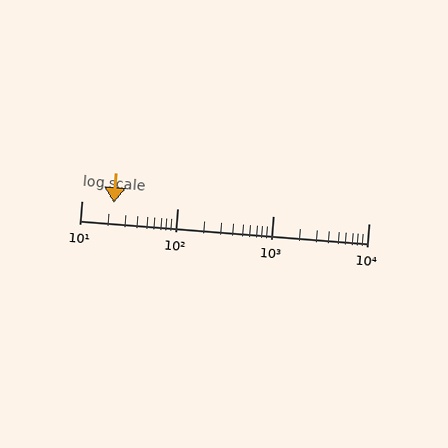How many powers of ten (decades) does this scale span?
The scale spans 3 decades, from 10 to 10000.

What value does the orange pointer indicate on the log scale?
The pointer indicates approximately 22.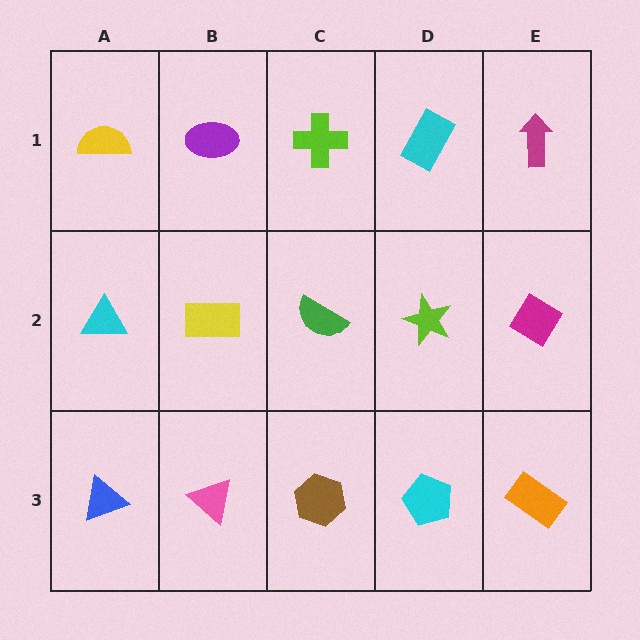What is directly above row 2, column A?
A yellow semicircle.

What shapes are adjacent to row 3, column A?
A cyan triangle (row 2, column A), a pink triangle (row 3, column B).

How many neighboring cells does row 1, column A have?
2.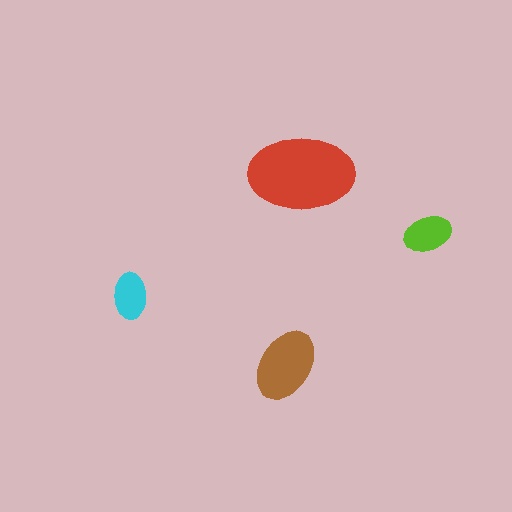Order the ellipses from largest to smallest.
the red one, the brown one, the lime one, the cyan one.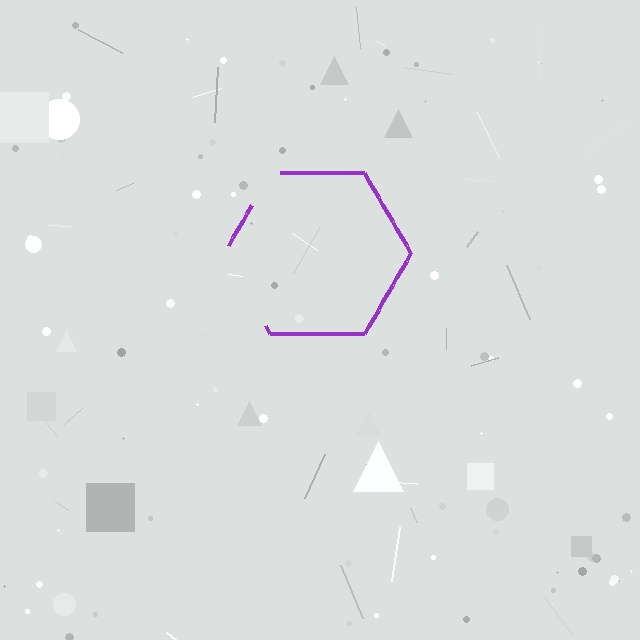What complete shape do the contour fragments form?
The contour fragments form a hexagon.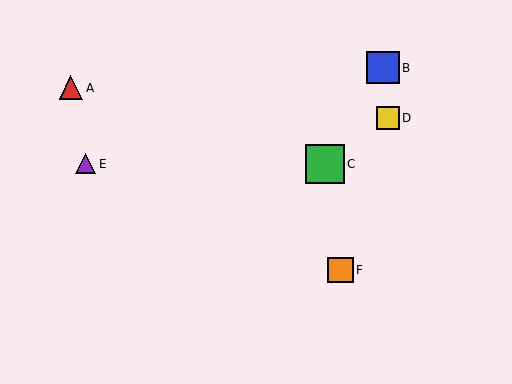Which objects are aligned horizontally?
Objects C, E are aligned horizontally.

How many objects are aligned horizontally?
2 objects (C, E) are aligned horizontally.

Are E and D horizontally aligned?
No, E is at y≈164 and D is at y≈118.